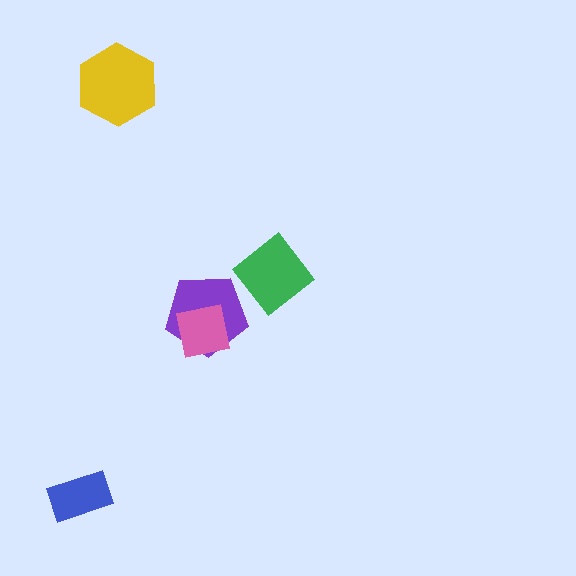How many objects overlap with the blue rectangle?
0 objects overlap with the blue rectangle.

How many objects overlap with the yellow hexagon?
0 objects overlap with the yellow hexagon.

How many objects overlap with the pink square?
1 object overlaps with the pink square.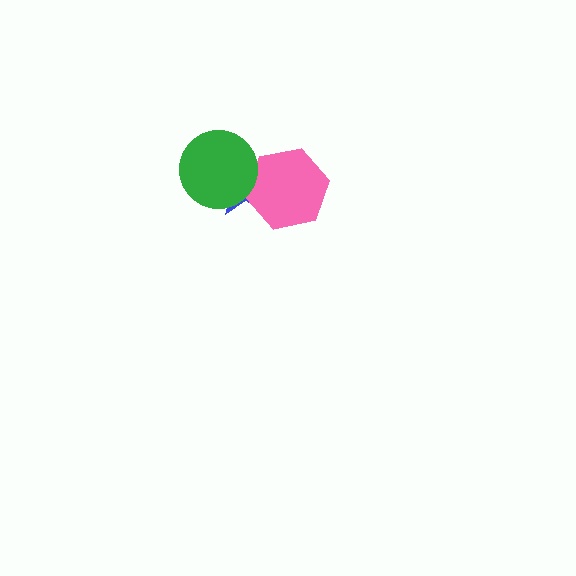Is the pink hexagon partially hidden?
Yes, it is partially covered by another shape.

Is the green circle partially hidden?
No, no other shape covers it.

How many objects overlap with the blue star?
2 objects overlap with the blue star.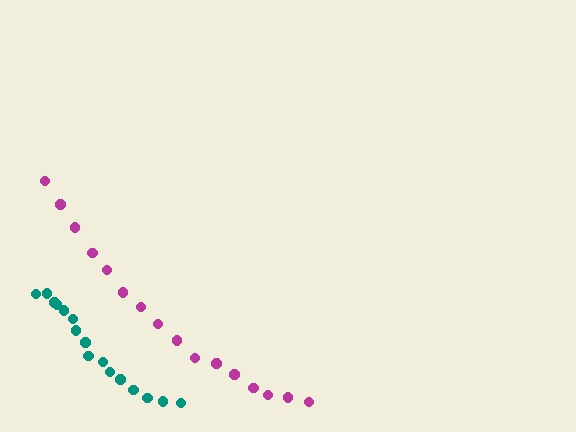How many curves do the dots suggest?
There are 2 distinct paths.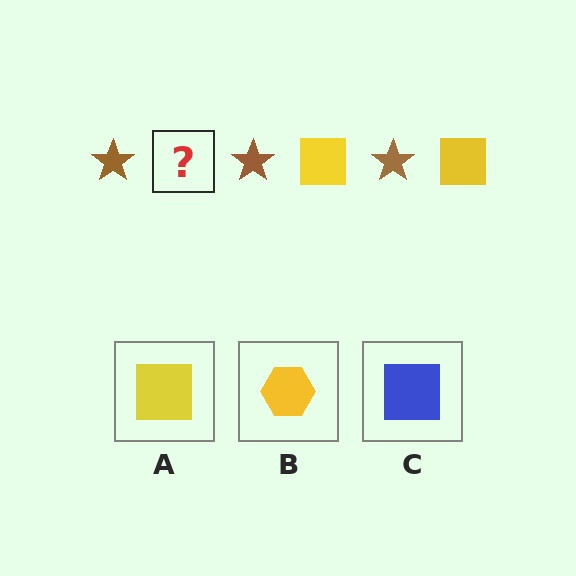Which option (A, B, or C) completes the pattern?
A.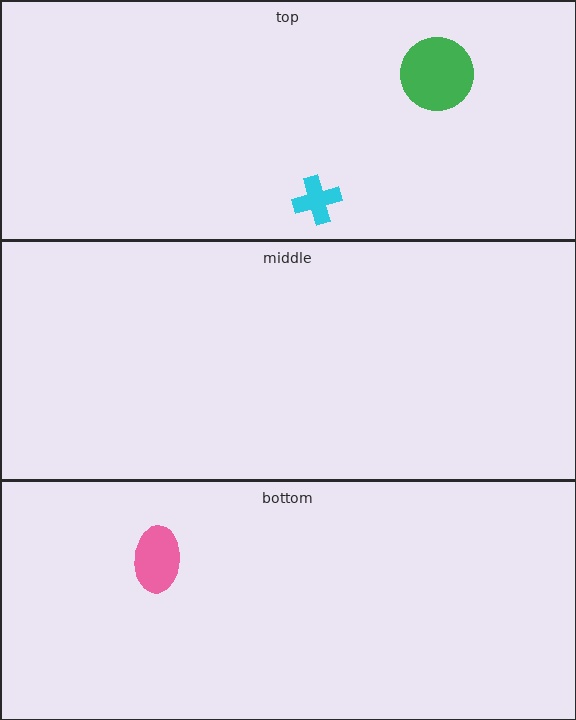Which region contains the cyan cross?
The top region.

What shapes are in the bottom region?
The pink ellipse.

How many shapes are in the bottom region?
1.